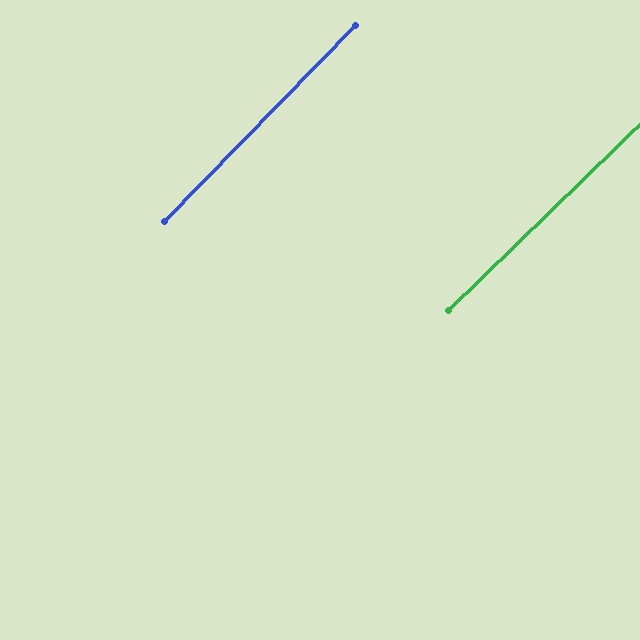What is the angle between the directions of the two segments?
Approximately 2 degrees.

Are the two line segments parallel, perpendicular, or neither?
Parallel — their directions differ by only 1.7°.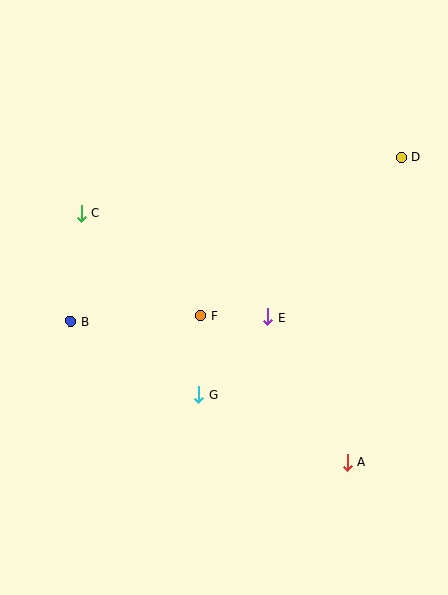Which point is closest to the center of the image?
Point F at (201, 316) is closest to the center.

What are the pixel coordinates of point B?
Point B is at (71, 321).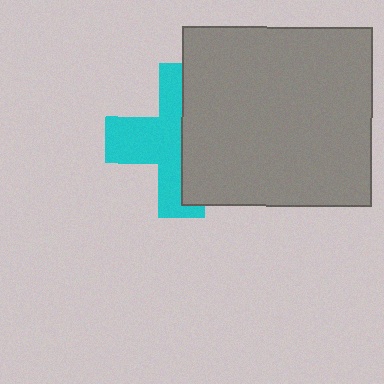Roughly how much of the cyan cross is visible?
About half of it is visible (roughly 52%).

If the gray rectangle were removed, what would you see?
You would see the complete cyan cross.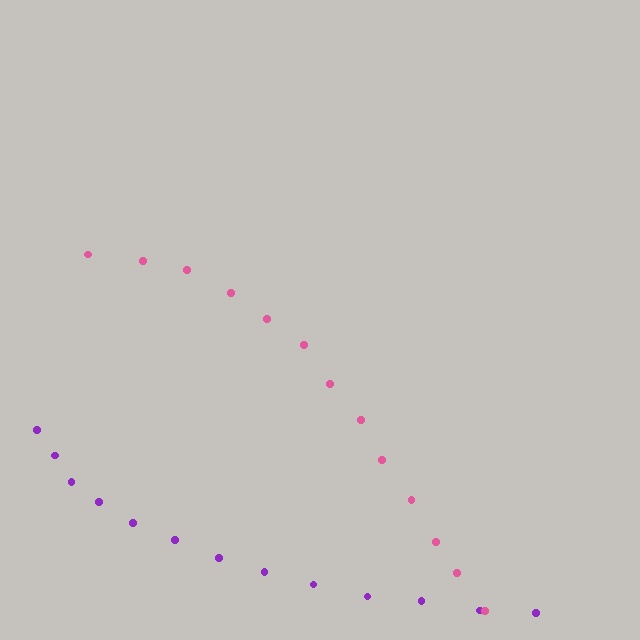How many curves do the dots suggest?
There are 2 distinct paths.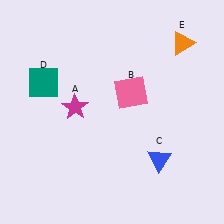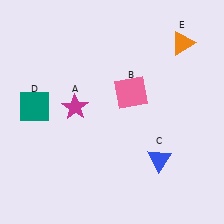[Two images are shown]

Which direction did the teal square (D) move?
The teal square (D) moved down.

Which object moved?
The teal square (D) moved down.